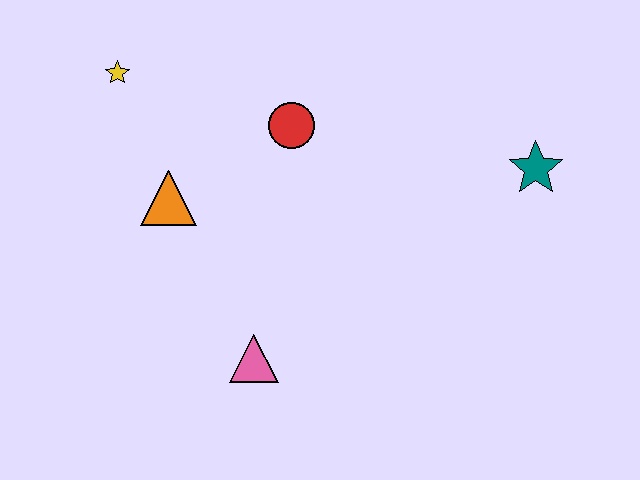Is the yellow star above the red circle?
Yes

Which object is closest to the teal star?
The red circle is closest to the teal star.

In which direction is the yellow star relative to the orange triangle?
The yellow star is above the orange triangle.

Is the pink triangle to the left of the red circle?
Yes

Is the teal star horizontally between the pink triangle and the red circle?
No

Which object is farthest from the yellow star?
The teal star is farthest from the yellow star.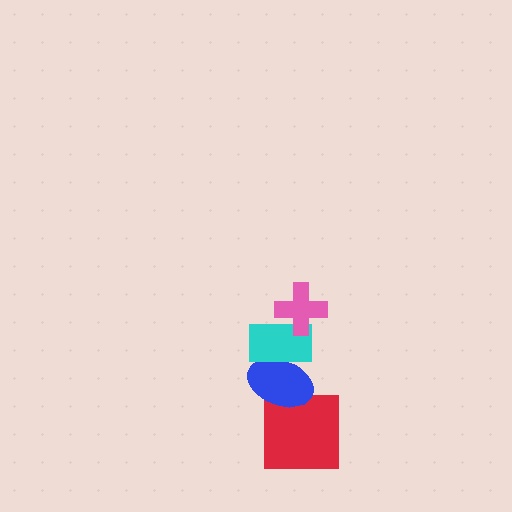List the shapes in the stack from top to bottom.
From top to bottom: the pink cross, the cyan rectangle, the blue ellipse, the red square.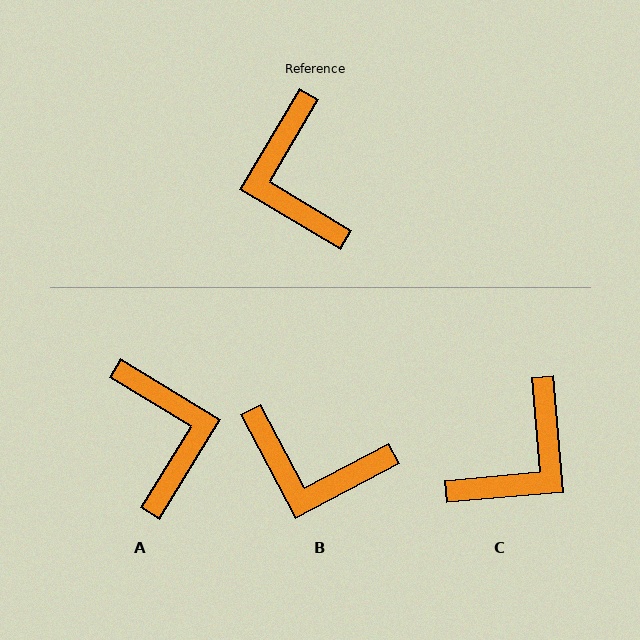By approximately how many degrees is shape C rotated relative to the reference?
Approximately 126 degrees counter-clockwise.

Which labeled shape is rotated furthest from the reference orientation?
A, about 179 degrees away.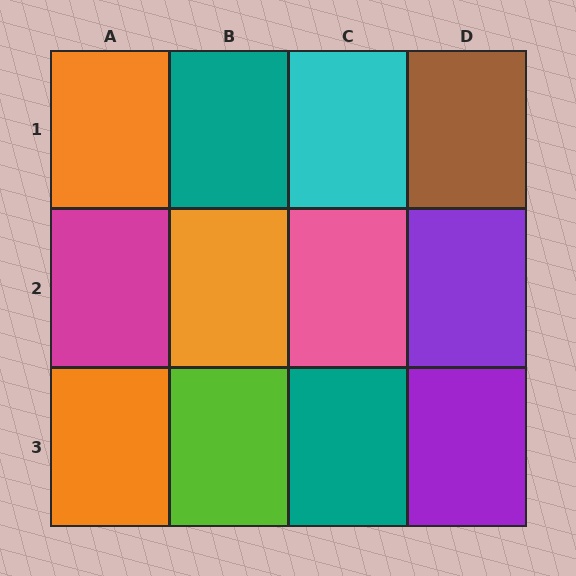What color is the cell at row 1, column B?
Teal.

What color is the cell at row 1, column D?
Brown.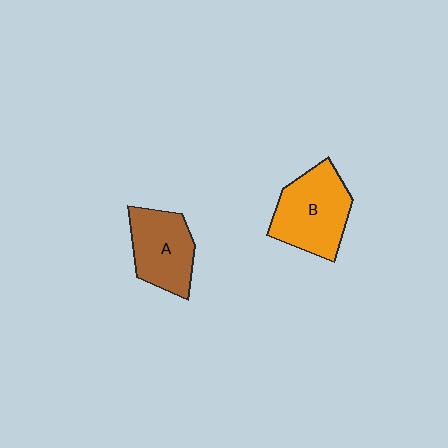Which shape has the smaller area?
Shape A (brown).